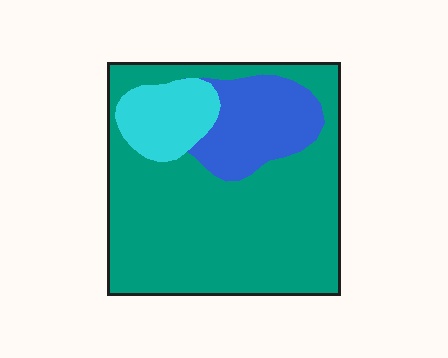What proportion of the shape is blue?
Blue covers around 15% of the shape.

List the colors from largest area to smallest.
From largest to smallest: teal, blue, cyan.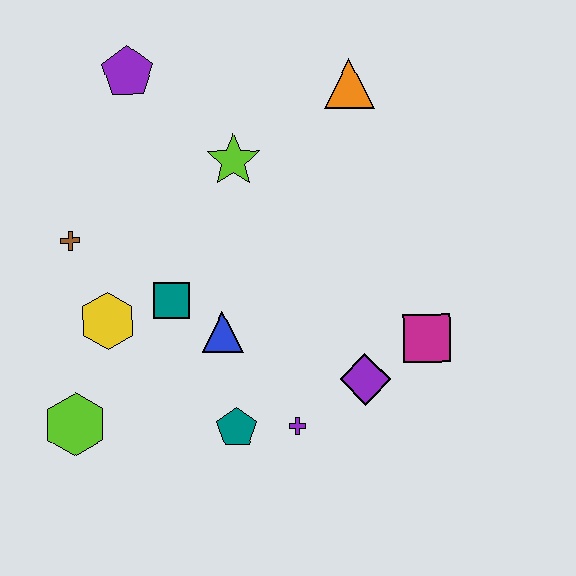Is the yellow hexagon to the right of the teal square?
No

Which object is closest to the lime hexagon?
The yellow hexagon is closest to the lime hexagon.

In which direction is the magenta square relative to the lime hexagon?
The magenta square is to the right of the lime hexagon.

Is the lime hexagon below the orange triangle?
Yes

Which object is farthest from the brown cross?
The magenta square is farthest from the brown cross.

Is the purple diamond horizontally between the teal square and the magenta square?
Yes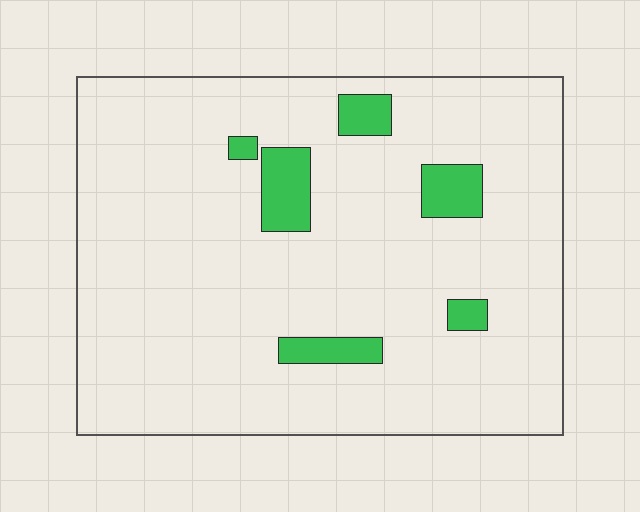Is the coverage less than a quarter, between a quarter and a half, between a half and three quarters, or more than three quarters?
Less than a quarter.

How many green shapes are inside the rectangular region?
6.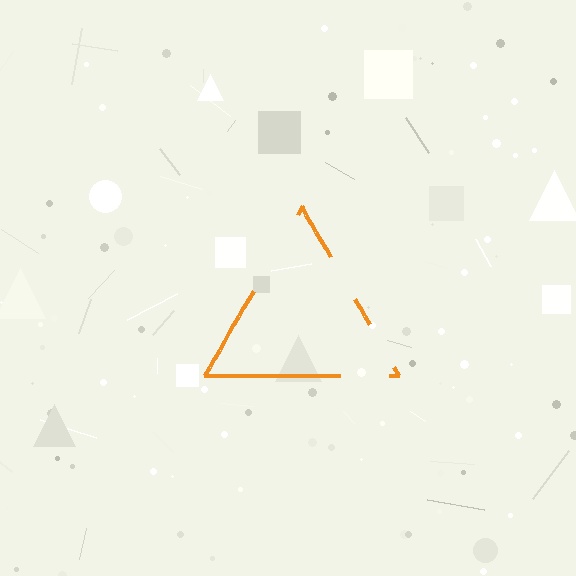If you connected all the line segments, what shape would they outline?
They would outline a triangle.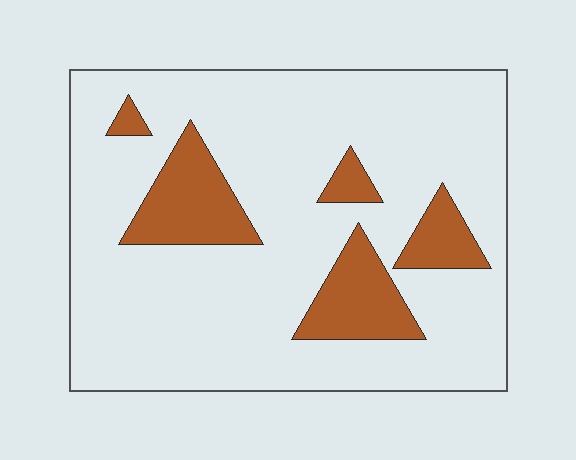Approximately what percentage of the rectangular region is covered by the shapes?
Approximately 15%.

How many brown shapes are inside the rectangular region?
5.